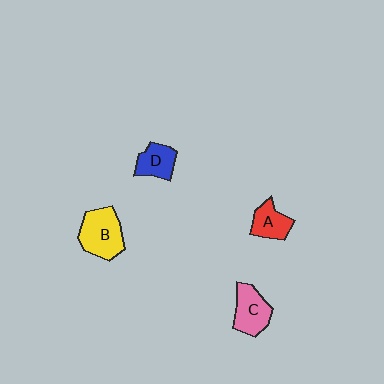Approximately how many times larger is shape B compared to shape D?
Approximately 1.6 times.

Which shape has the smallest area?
Shape A (red).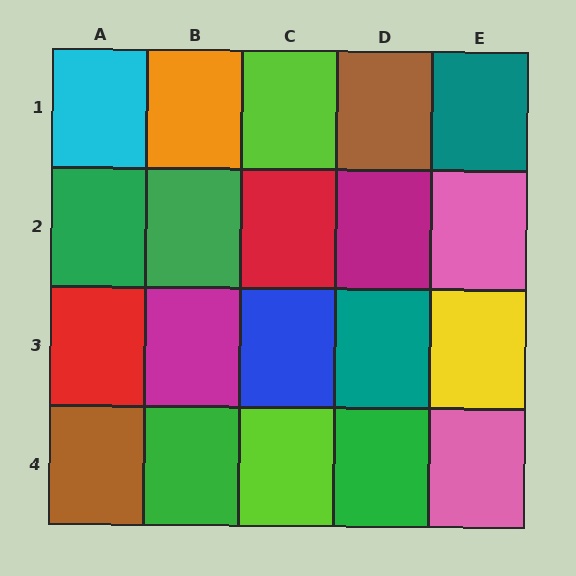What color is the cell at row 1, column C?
Lime.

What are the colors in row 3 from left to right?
Red, magenta, blue, teal, yellow.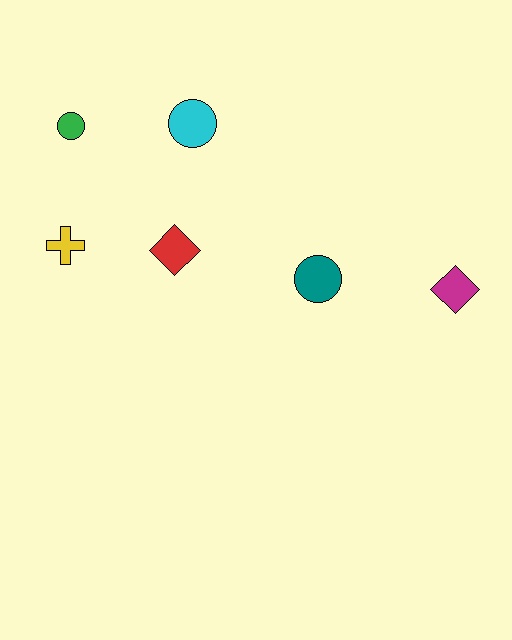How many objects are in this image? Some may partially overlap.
There are 6 objects.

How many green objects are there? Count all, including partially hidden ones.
There is 1 green object.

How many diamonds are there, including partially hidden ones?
There are 2 diamonds.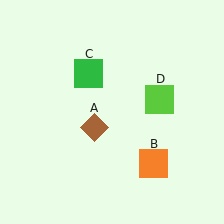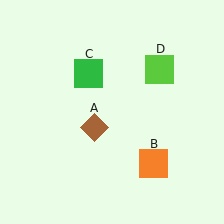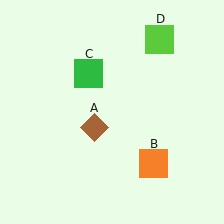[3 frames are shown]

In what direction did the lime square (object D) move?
The lime square (object D) moved up.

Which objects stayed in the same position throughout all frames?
Brown diamond (object A) and orange square (object B) and green square (object C) remained stationary.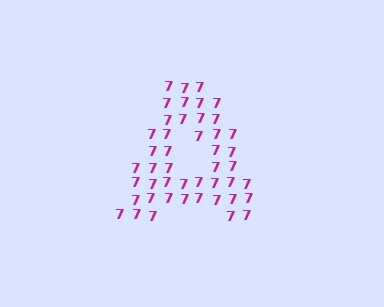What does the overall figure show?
The overall figure shows the letter A.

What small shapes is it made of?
It is made of small digit 7's.